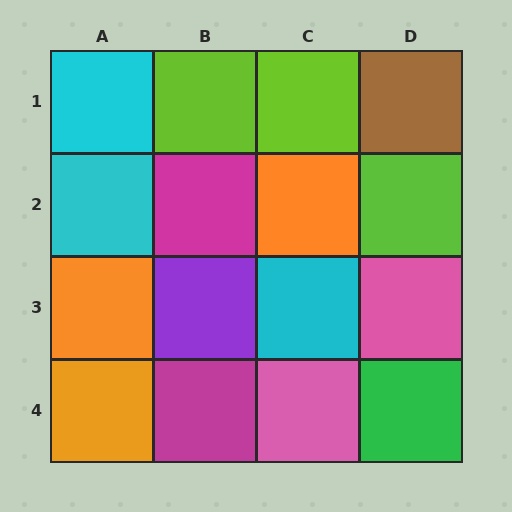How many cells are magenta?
2 cells are magenta.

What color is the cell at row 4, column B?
Magenta.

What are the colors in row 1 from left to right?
Cyan, lime, lime, brown.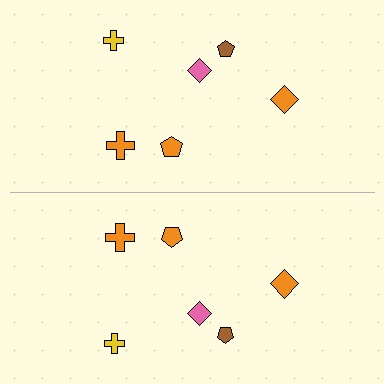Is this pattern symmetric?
Yes, this pattern has bilateral (reflection) symmetry.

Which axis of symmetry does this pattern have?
The pattern has a horizontal axis of symmetry running through the center of the image.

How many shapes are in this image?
There are 12 shapes in this image.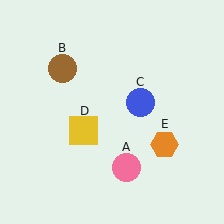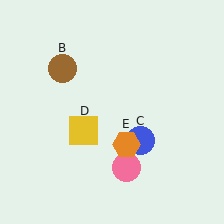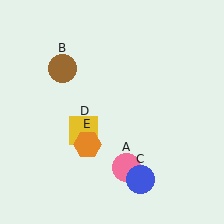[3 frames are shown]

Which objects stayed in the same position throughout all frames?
Pink circle (object A) and brown circle (object B) and yellow square (object D) remained stationary.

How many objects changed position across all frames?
2 objects changed position: blue circle (object C), orange hexagon (object E).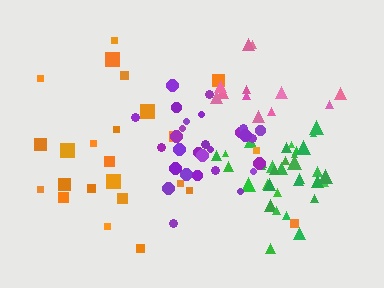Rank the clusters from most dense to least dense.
green, purple, pink, orange.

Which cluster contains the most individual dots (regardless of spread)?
Green (34).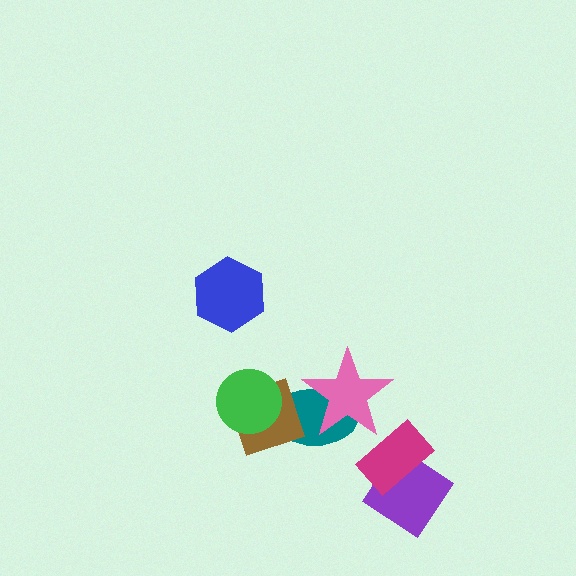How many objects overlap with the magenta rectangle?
1 object overlaps with the magenta rectangle.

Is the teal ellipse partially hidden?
Yes, it is partially covered by another shape.